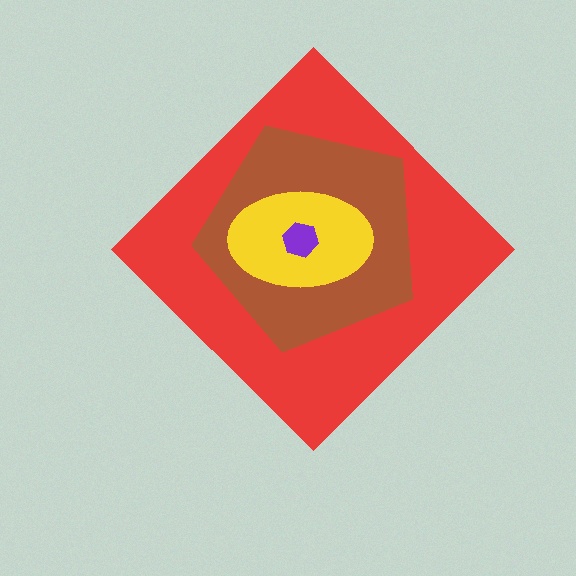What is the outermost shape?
The red diamond.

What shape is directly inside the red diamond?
The brown pentagon.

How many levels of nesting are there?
4.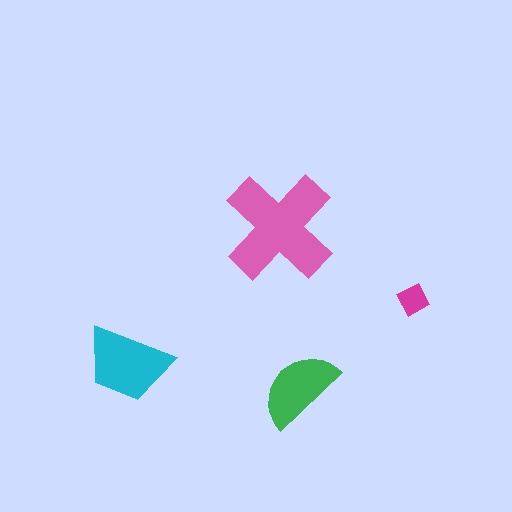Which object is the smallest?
The magenta diamond.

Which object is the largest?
The pink cross.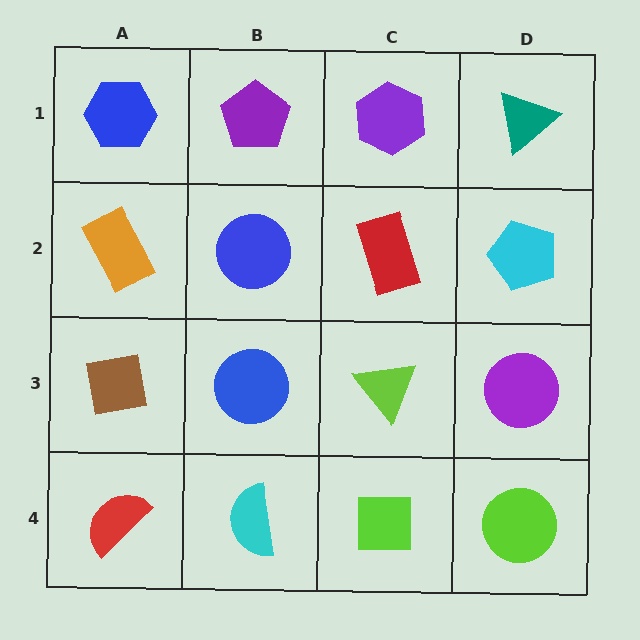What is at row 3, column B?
A blue circle.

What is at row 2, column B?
A blue circle.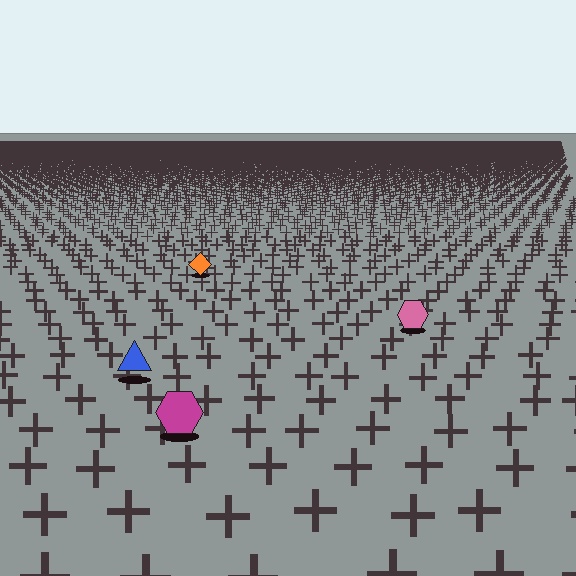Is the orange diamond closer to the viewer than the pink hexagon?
No. The pink hexagon is closer — you can tell from the texture gradient: the ground texture is coarser near it.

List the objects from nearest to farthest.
From nearest to farthest: the magenta hexagon, the blue triangle, the pink hexagon, the orange diamond.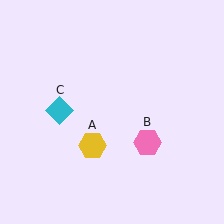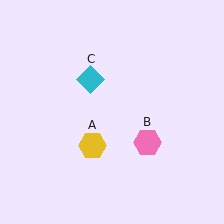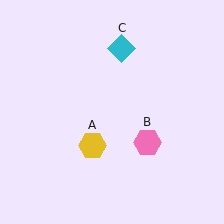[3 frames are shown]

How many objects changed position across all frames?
1 object changed position: cyan diamond (object C).